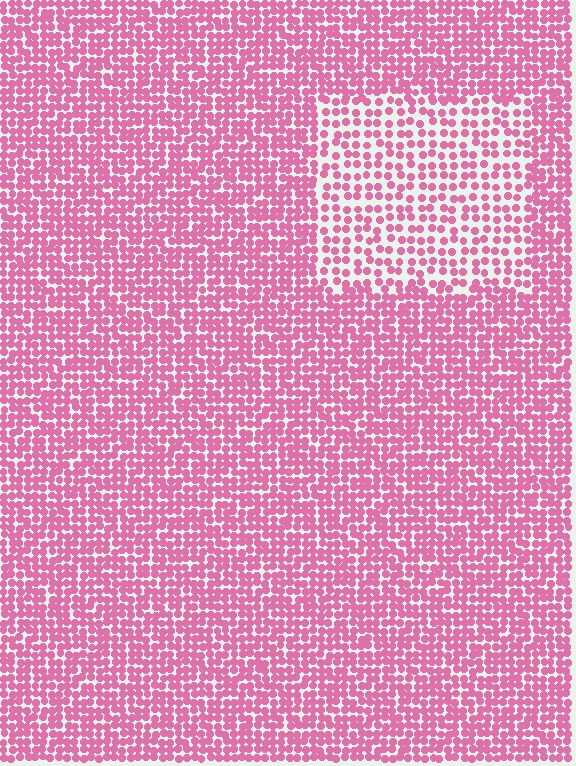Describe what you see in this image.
The image contains small pink elements arranged at two different densities. A rectangle-shaped region is visible where the elements are less densely packed than the surrounding area.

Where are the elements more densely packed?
The elements are more densely packed outside the rectangle boundary.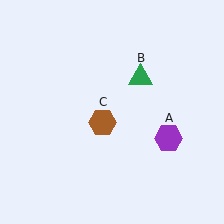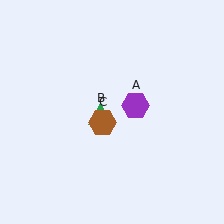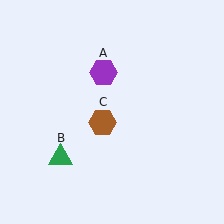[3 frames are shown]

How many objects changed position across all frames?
2 objects changed position: purple hexagon (object A), green triangle (object B).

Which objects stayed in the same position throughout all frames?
Brown hexagon (object C) remained stationary.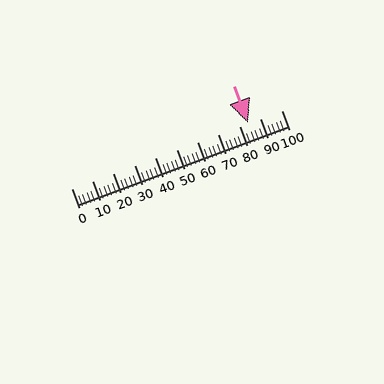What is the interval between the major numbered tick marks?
The major tick marks are spaced 10 units apart.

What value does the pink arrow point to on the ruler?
The pink arrow points to approximately 84.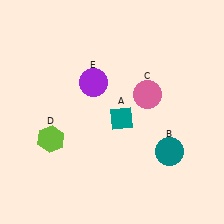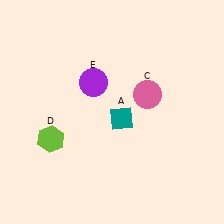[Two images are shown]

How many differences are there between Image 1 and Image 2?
There is 1 difference between the two images.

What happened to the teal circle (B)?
The teal circle (B) was removed in Image 2. It was in the bottom-right area of Image 1.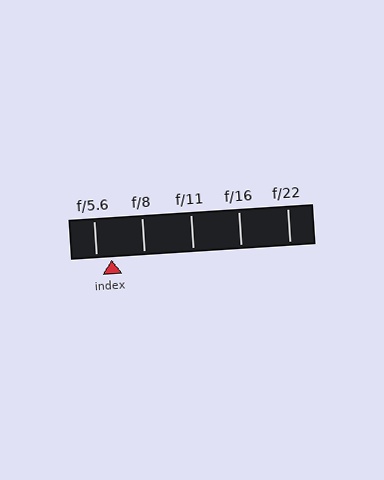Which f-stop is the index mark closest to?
The index mark is closest to f/5.6.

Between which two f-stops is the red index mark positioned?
The index mark is between f/5.6 and f/8.